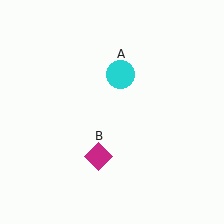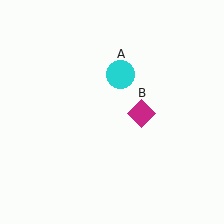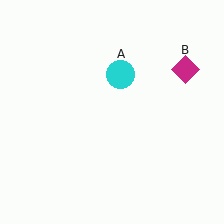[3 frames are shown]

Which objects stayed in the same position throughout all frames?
Cyan circle (object A) remained stationary.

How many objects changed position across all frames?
1 object changed position: magenta diamond (object B).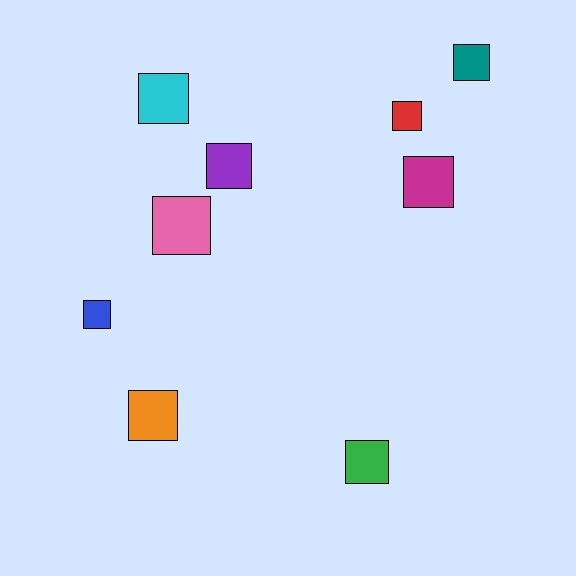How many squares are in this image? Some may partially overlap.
There are 9 squares.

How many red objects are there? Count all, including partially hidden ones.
There is 1 red object.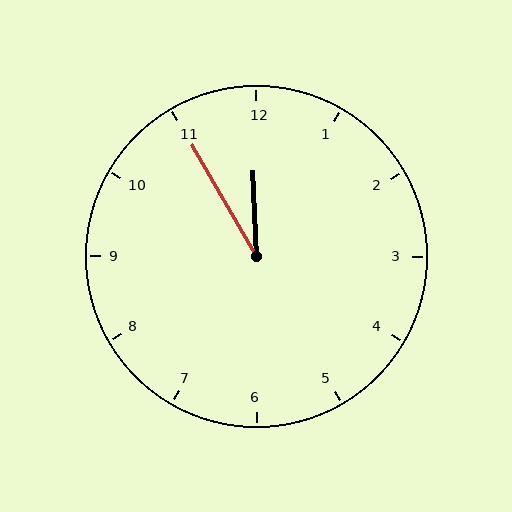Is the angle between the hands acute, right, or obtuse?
It is acute.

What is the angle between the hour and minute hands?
Approximately 28 degrees.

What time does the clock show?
11:55.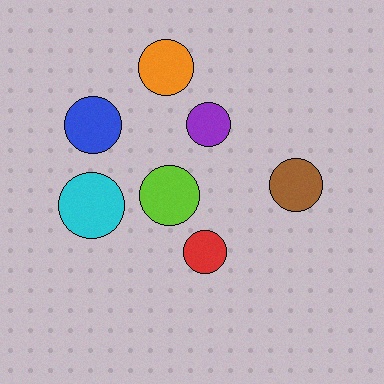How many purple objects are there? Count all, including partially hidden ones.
There is 1 purple object.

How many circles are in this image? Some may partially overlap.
There are 7 circles.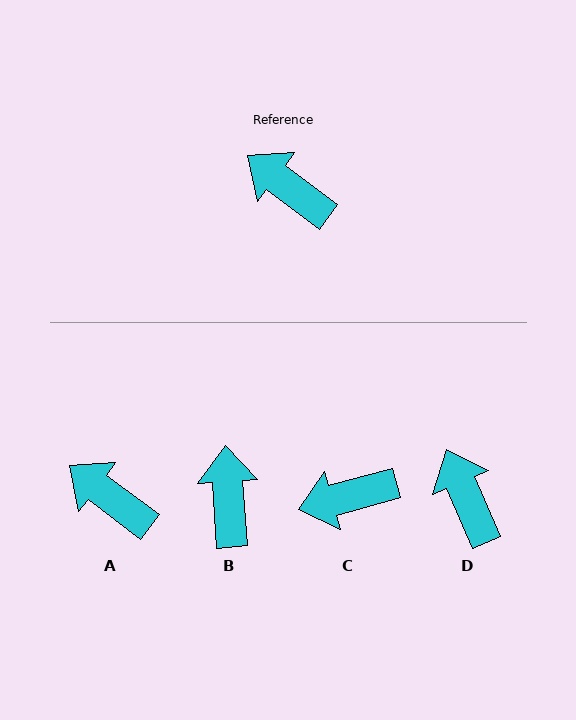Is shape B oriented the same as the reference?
No, it is off by about 49 degrees.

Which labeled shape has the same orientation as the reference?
A.